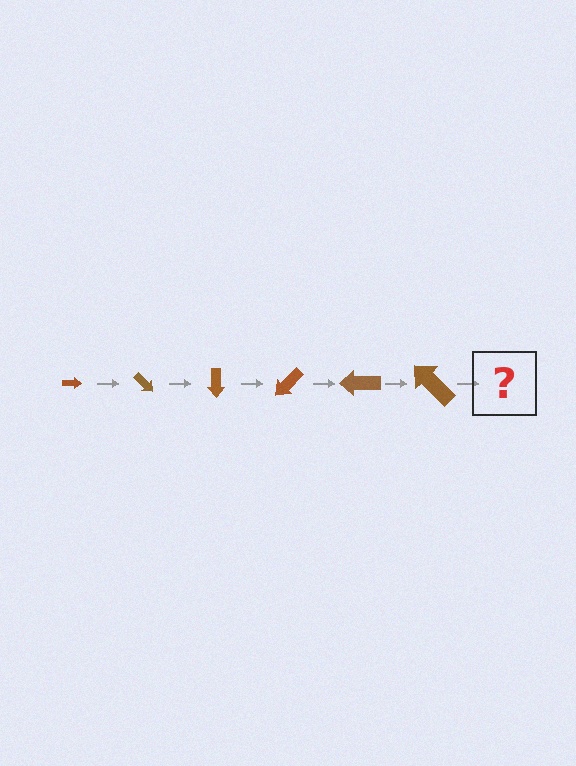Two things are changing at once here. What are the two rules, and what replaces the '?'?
The two rules are that the arrow grows larger each step and it rotates 45 degrees each step. The '?' should be an arrow, larger than the previous one and rotated 270 degrees from the start.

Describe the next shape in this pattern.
It should be an arrow, larger than the previous one and rotated 270 degrees from the start.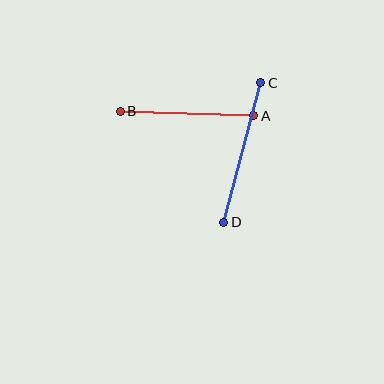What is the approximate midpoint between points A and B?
The midpoint is at approximately (187, 113) pixels.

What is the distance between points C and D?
The distance is approximately 144 pixels.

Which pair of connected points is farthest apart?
Points C and D are farthest apart.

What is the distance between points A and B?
The distance is approximately 133 pixels.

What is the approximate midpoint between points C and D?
The midpoint is at approximately (242, 152) pixels.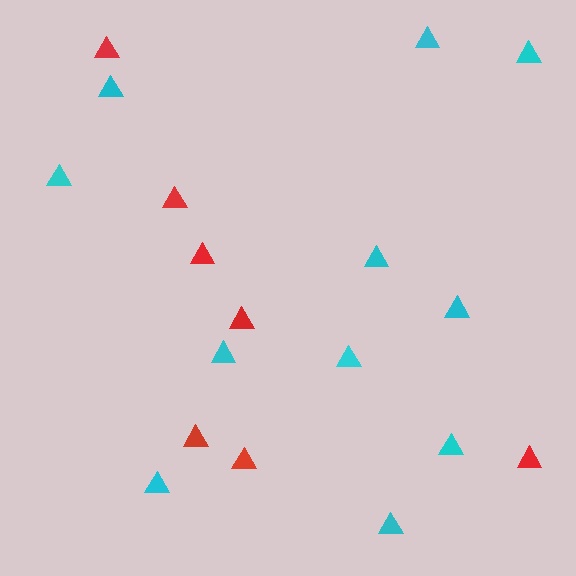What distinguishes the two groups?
There are 2 groups: one group of red triangles (7) and one group of cyan triangles (11).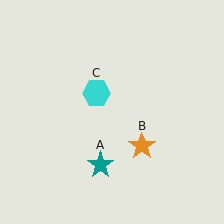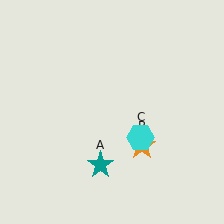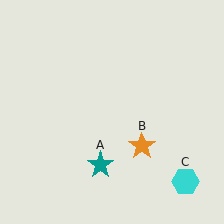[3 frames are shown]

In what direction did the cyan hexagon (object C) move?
The cyan hexagon (object C) moved down and to the right.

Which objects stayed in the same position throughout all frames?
Teal star (object A) and orange star (object B) remained stationary.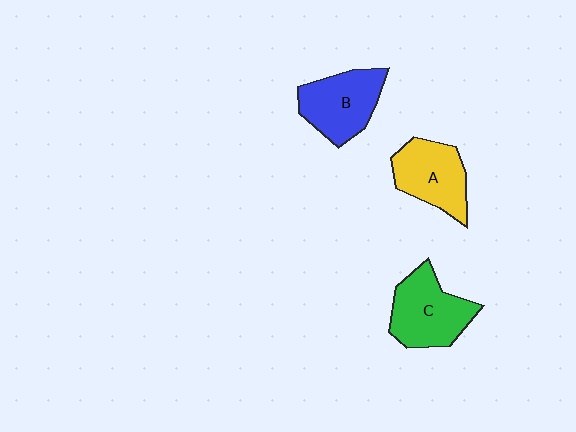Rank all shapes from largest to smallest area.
From largest to smallest: C (green), B (blue), A (yellow).